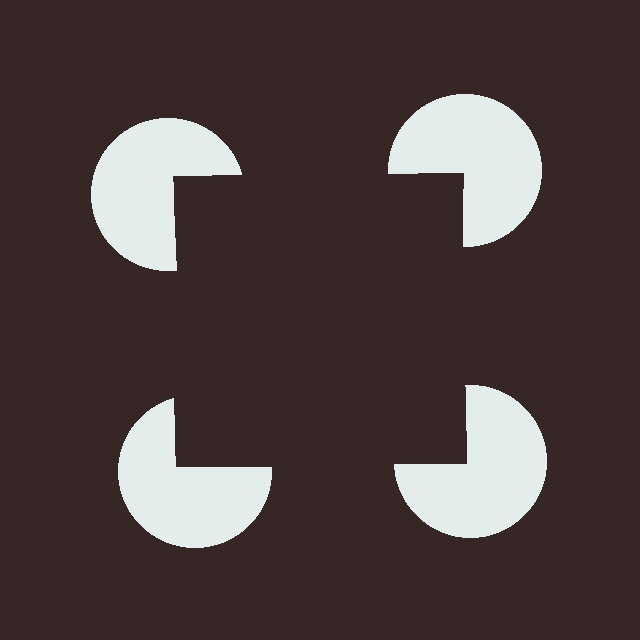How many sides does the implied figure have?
4 sides.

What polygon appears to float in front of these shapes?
An illusory square — its edges are inferred from the aligned wedge cuts in the pac-man discs, not physically drawn.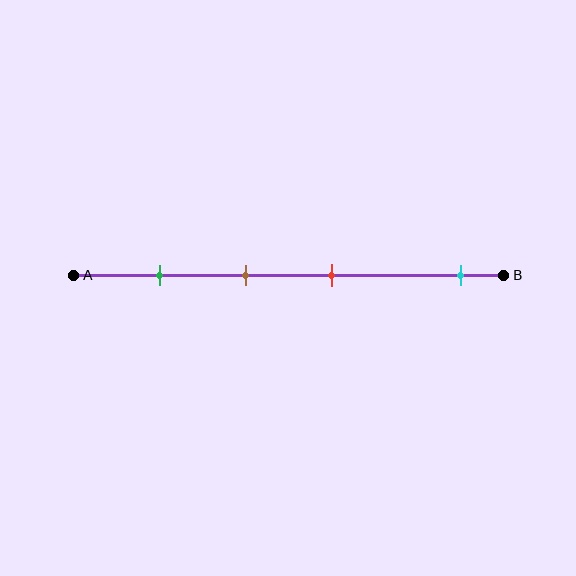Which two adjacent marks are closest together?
The brown and red marks are the closest adjacent pair.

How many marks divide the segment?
There are 4 marks dividing the segment.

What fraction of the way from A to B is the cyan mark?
The cyan mark is approximately 90% (0.9) of the way from A to B.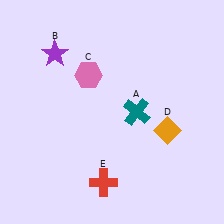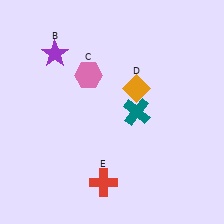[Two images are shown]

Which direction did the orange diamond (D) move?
The orange diamond (D) moved up.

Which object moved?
The orange diamond (D) moved up.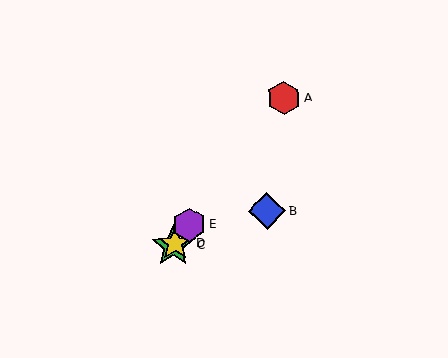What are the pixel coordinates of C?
Object C is at (173, 246).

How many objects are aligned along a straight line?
4 objects (A, C, D, E) are aligned along a straight line.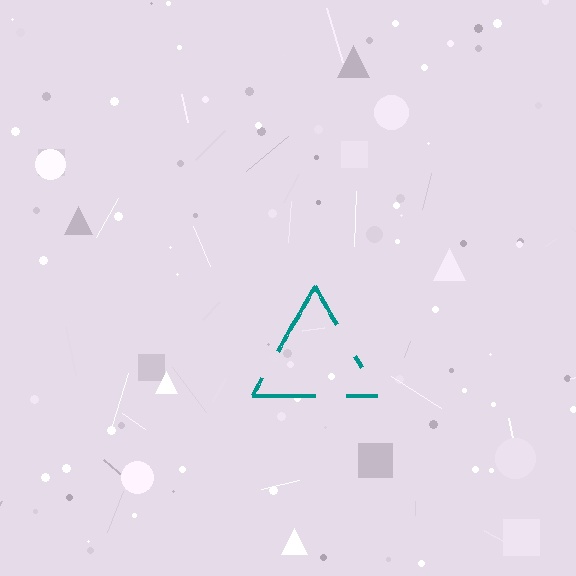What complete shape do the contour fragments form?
The contour fragments form a triangle.